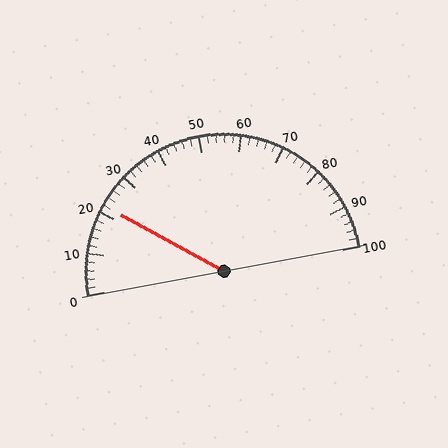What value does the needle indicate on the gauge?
The needle indicates approximately 22.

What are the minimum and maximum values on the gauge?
The gauge ranges from 0 to 100.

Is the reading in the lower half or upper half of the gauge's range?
The reading is in the lower half of the range (0 to 100).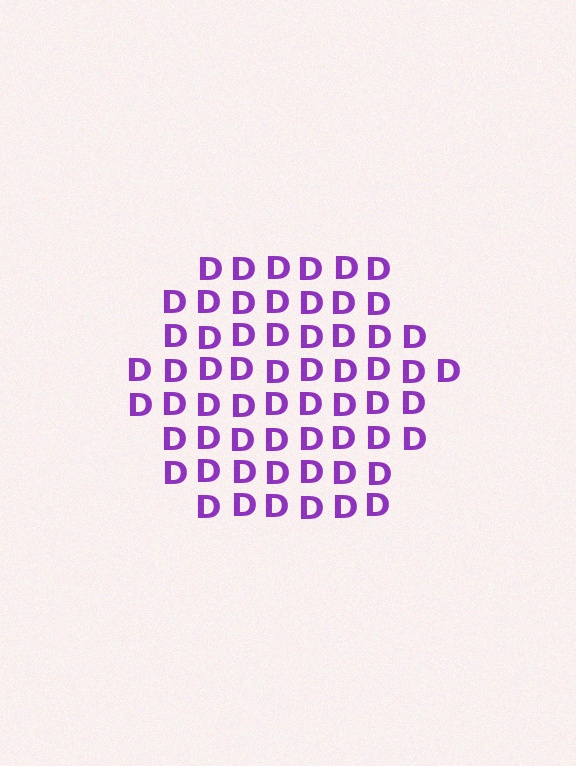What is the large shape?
The large shape is a hexagon.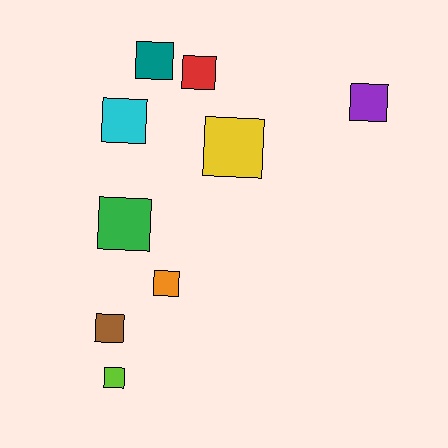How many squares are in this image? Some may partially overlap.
There are 9 squares.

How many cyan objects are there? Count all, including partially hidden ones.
There is 1 cyan object.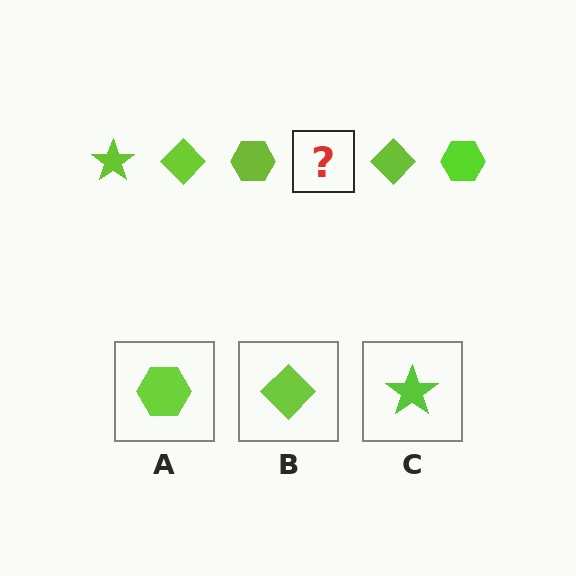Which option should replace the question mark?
Option C.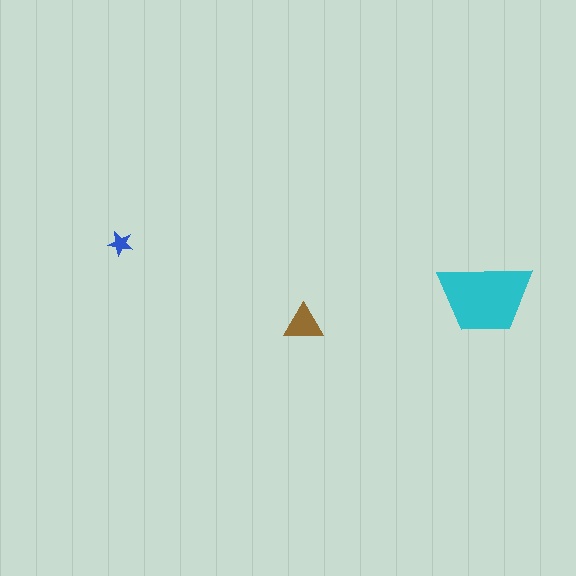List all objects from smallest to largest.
The blue star, the brown triangle, the cyan trapezoid.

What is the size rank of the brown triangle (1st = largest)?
2nd.